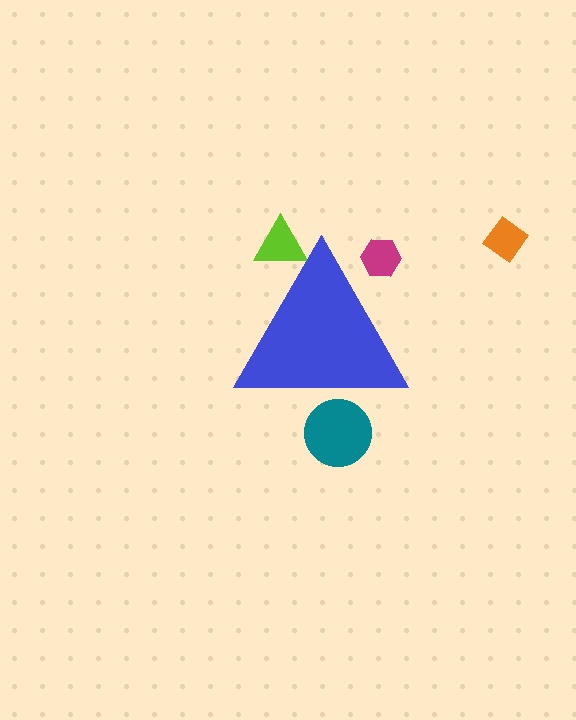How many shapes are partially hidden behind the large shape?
3 shapes are partially hidden.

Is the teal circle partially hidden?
Yes, the teal circle is partially hidden behind the blue triangle.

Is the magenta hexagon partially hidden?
Yes, the magenta hexagon is partially hidden behind the blue triangle.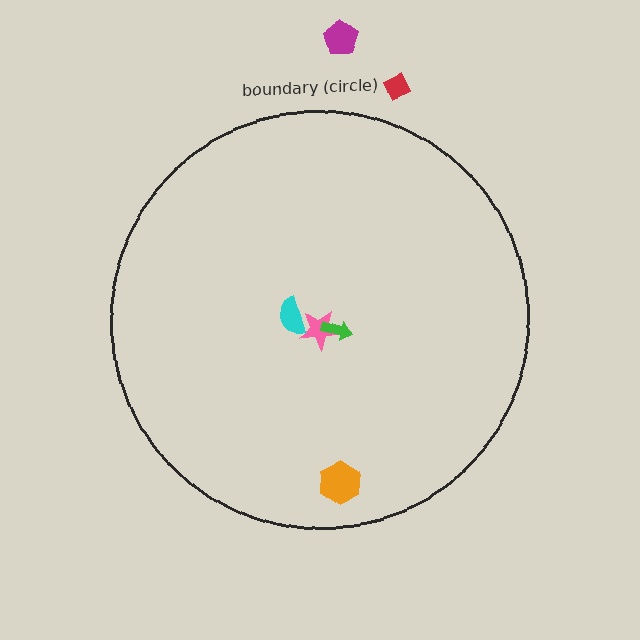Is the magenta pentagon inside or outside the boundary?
Outside.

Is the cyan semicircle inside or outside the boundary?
Inside.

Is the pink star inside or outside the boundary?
Inside.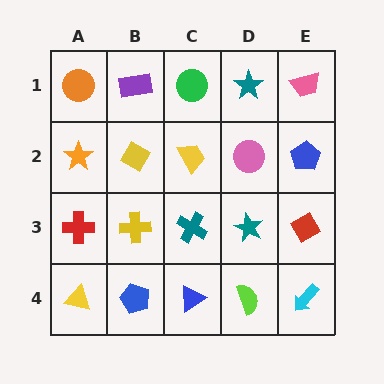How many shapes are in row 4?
5 shapes.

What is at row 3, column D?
A teal star.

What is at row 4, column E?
A cyan arrow.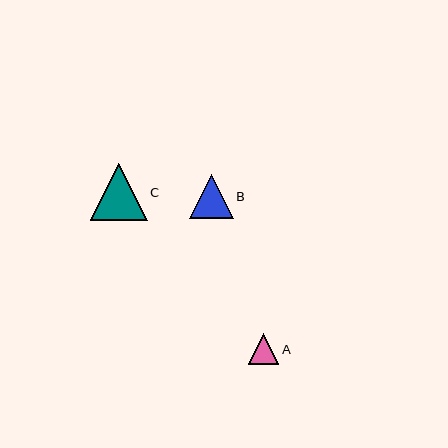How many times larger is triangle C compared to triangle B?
Triangle C is approximately 1.3 times the size of triangle B.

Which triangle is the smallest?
Triangle A is the smallest with a size of approximately 31 pixels.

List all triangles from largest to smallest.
From largest to smallest: C, B, A.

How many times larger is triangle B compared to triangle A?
Triangle B is approximately 1.4 times the size of triangle A.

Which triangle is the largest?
Triangle C is the largest with a size of approximately 56 pixels.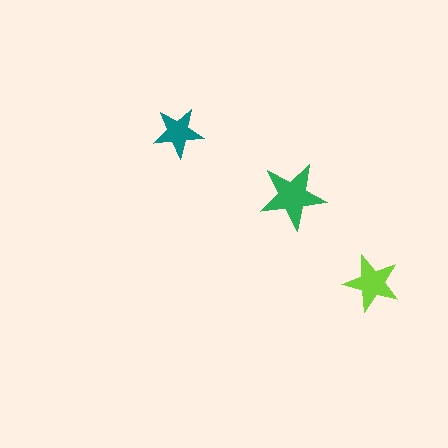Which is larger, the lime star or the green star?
The green one.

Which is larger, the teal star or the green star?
The green one.